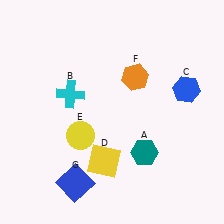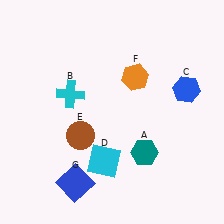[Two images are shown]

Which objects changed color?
D changed from yellow to cyan. E changed from yellow to brown.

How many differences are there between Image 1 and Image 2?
There are 2 differences between the two images.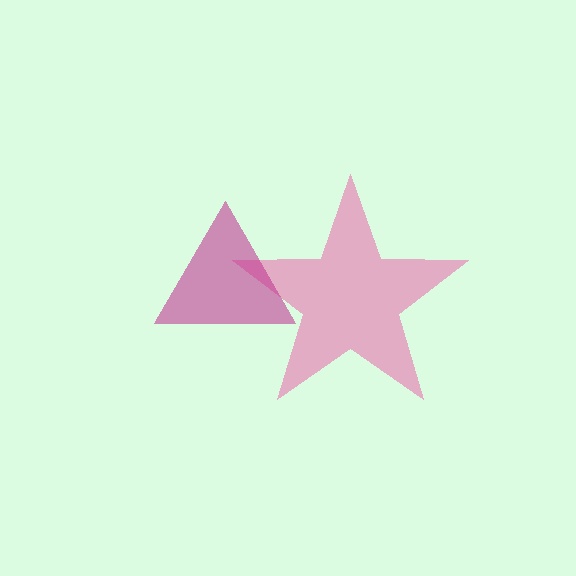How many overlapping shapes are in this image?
There are 2 overlapping shapes in the image.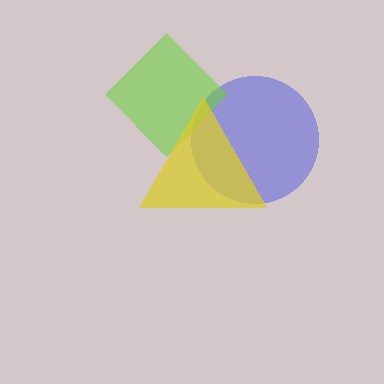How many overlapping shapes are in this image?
There are 3 overlapping shapes in the image.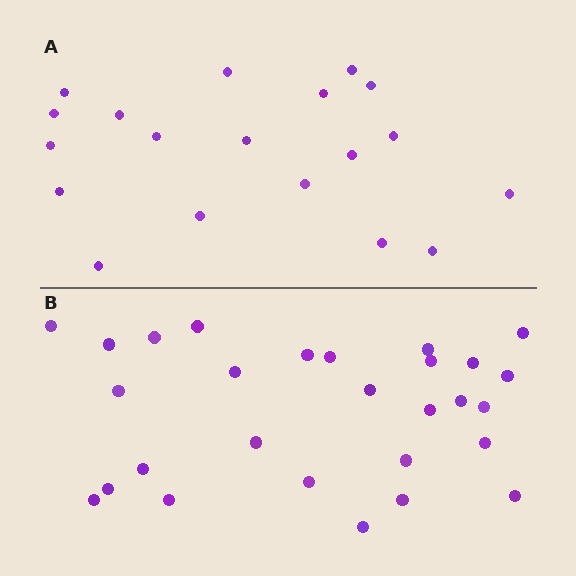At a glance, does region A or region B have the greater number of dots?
Region B (the bottom region) has more dots.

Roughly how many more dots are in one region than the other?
Region B has roughly 8 or so more dots than region A.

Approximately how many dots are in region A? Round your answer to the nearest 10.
About 20 dots. (The exact count is 19, which rounds to 20.)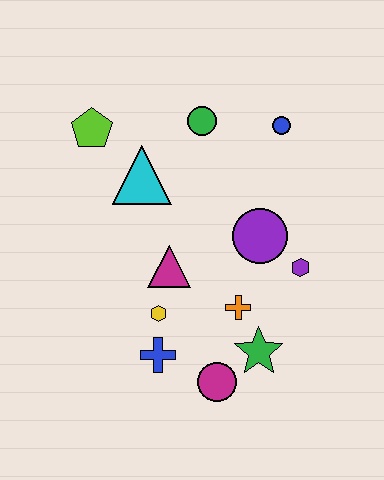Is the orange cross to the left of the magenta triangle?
No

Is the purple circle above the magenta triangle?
Yes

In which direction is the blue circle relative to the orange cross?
The blue circle is above the orange cross.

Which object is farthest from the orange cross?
The lime pentagon is farthest from the orange cross.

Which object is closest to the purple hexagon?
The purple circle is closest to the purple hexagon.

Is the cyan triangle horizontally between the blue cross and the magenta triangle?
No